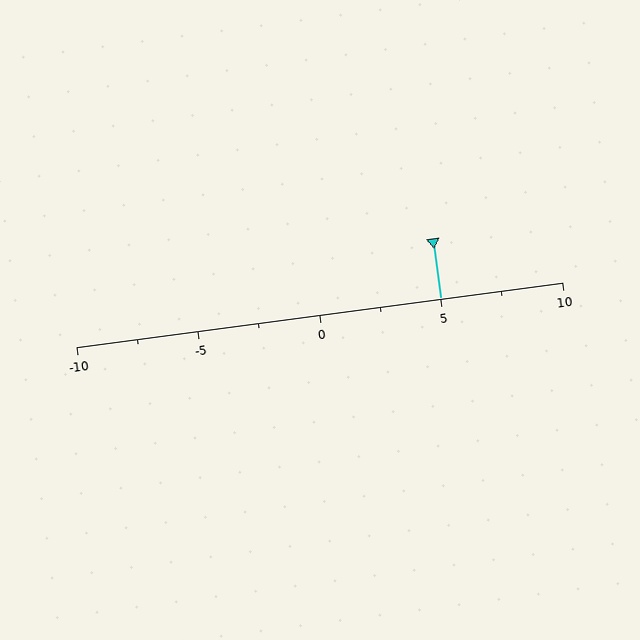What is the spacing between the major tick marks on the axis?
The major ticks are spaced 5 apart.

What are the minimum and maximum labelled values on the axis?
The axis runs from -10 to 10.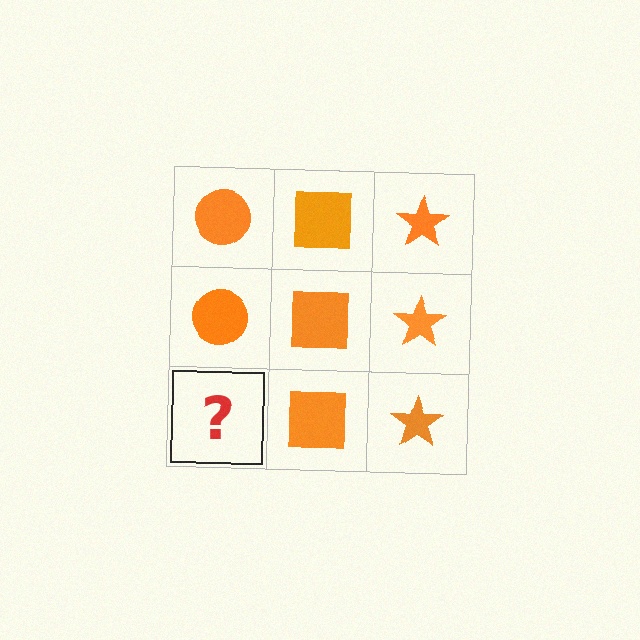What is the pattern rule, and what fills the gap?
The rule is that each column has a consistent shape. The gap should be filled with an orange circle.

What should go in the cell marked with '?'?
The missing cell should contain an orange circle.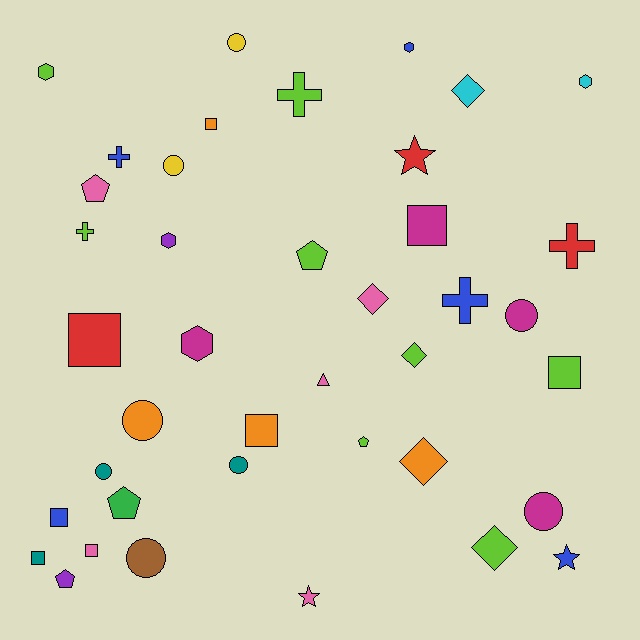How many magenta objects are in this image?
There are 4 magenta objects.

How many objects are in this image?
There are 40 objects.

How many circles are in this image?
There are 8 circles.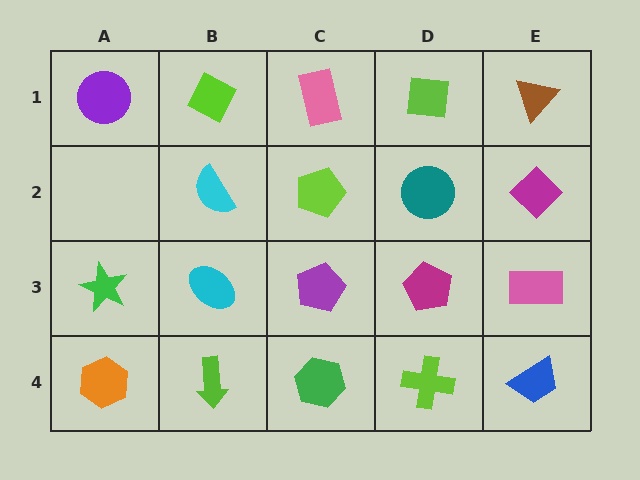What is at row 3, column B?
A cyan ellipse.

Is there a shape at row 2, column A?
No, that cell is empty.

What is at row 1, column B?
A lime diamond.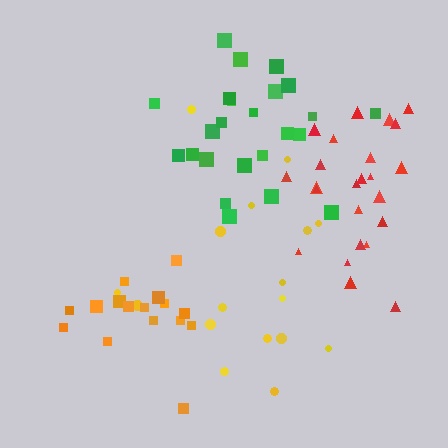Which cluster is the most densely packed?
Red.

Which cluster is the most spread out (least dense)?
Yellow.